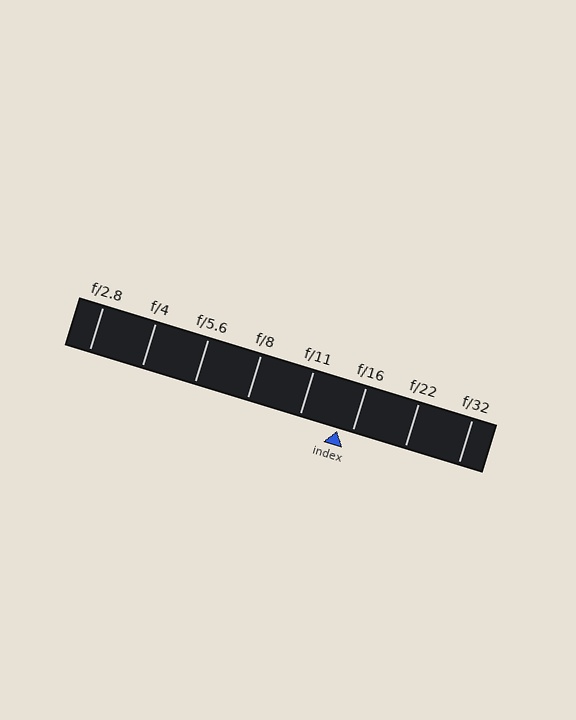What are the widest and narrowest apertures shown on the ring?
The widest aperture shown is f/2.8 and the narrowest is f/32.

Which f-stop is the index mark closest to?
The index mark is closest to f/16.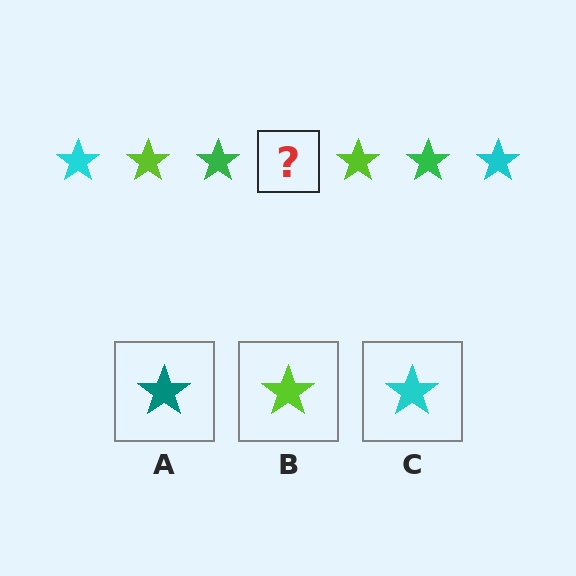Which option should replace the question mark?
Option C.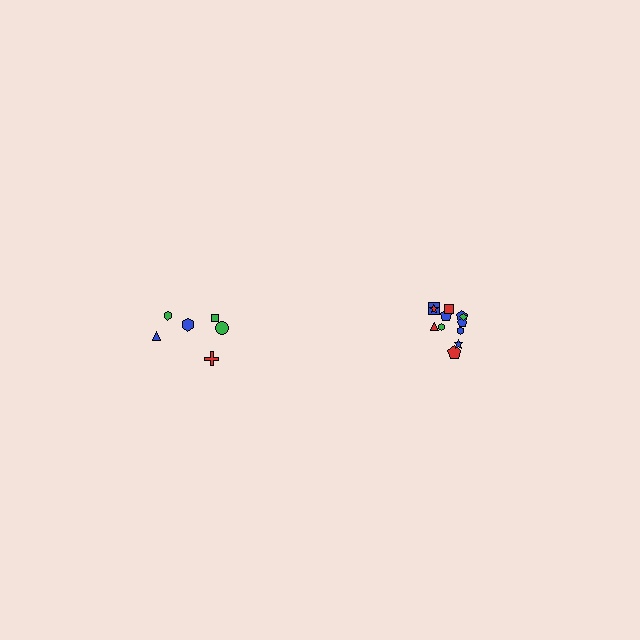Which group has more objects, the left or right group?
The right group.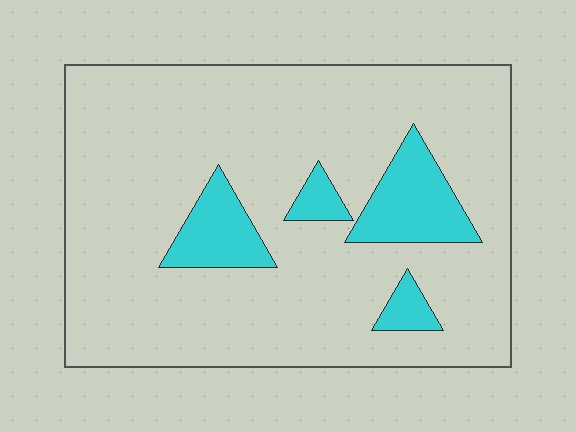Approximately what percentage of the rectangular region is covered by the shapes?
Approximately 15%.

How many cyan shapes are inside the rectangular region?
4.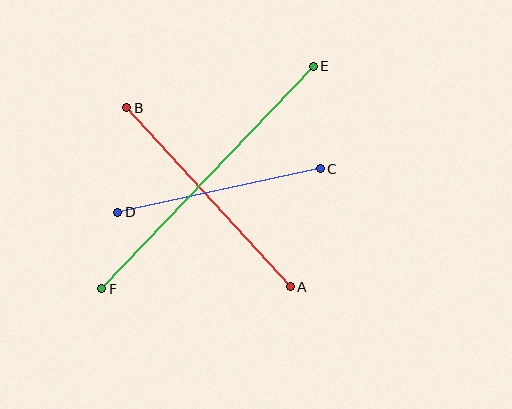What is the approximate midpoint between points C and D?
The midpoint is at approximately (219, 190) pixels.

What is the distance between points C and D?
The distance is approximately 207 pixels.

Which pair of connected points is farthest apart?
Points E and F are farthest apart.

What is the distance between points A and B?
The distance is approximately 243 pixels.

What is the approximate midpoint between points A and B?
The midpoint is at approximately (208, 197) pixels.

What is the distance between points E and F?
The distance is approximately 307 pixels.